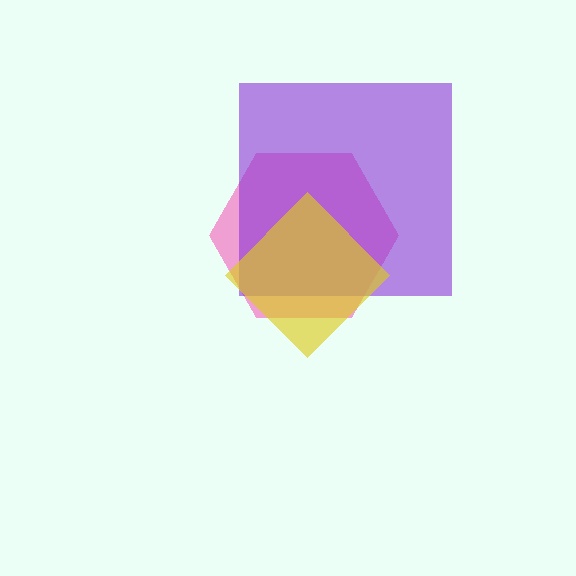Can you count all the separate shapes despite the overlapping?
Yes, there are 3 separate shapes.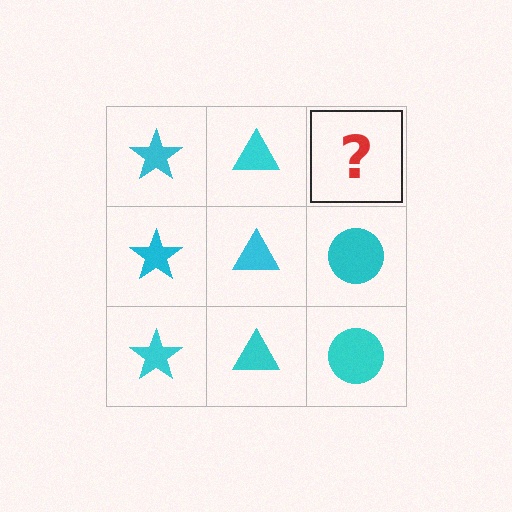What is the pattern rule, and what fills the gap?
The rule is that each column has a consistent shape. The gap should be filled with a cyan circle.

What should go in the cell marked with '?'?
The missing cell should contain a cyan circle.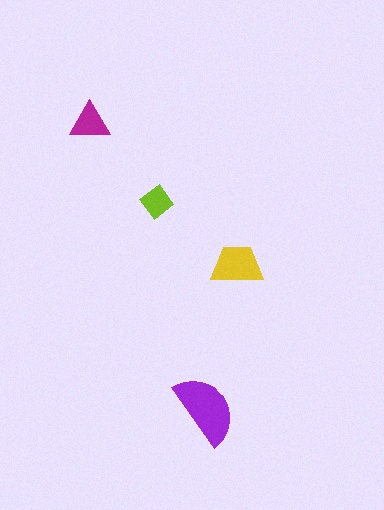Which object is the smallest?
The lime diamond.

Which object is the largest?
The purple semicircle.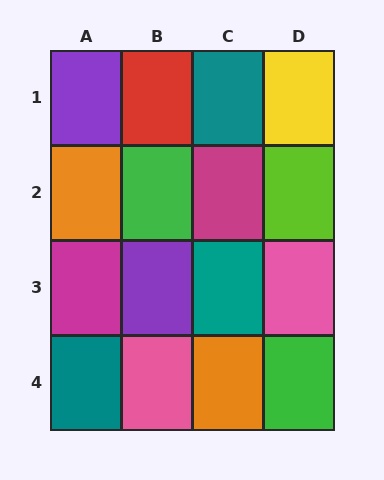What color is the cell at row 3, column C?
Teal.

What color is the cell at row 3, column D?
Pink.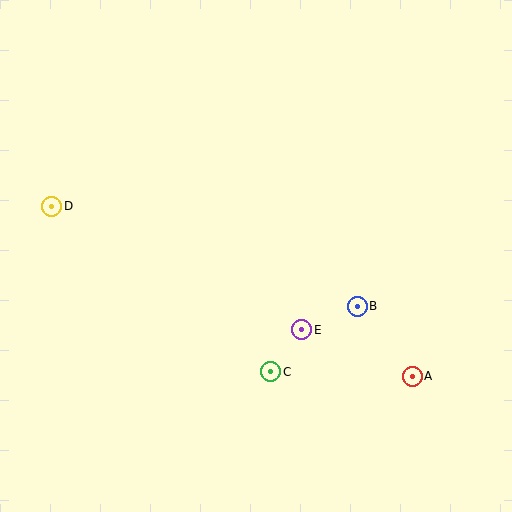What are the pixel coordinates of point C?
Point C is at (271, 372).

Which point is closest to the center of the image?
Point E at (302, 330) is closest to the center.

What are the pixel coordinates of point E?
Point E is at (302, 330).